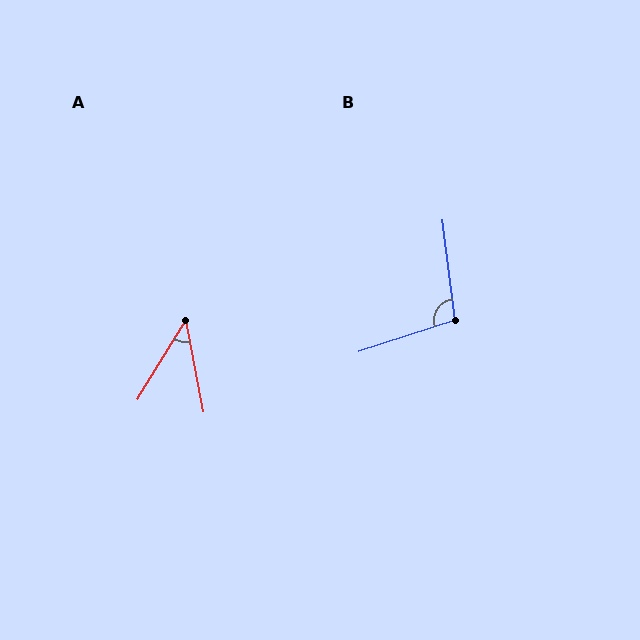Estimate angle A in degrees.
Approximately 42 degrees.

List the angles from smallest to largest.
A (42°), B (101°).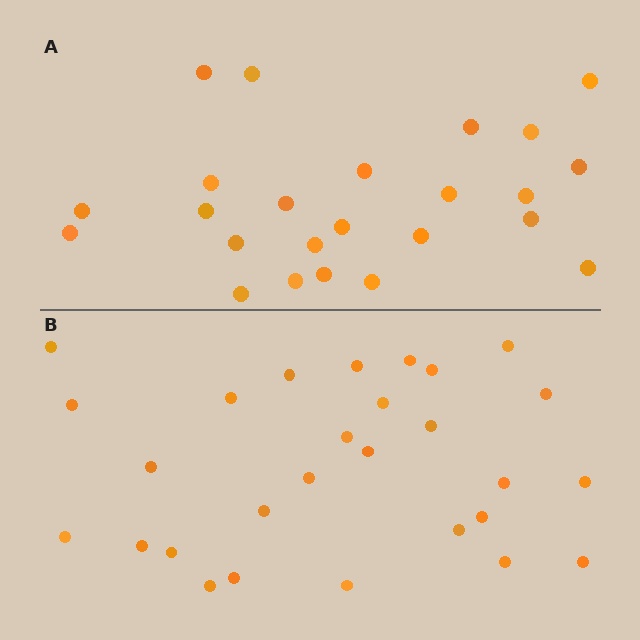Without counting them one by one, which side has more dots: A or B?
Region B (the bottom region) has more dots.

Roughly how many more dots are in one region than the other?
Region B has about 4 more dots than region A.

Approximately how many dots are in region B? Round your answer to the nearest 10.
About 30 dots. (The exact count is 28, which rounds to 30.)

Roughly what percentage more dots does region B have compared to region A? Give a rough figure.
About 15% more.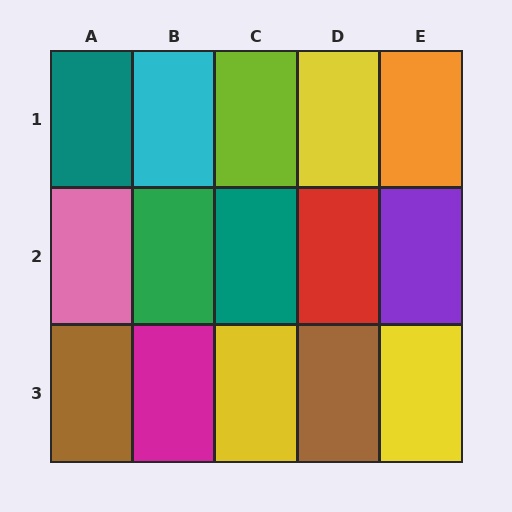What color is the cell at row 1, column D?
Yellow.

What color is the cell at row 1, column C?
Lime.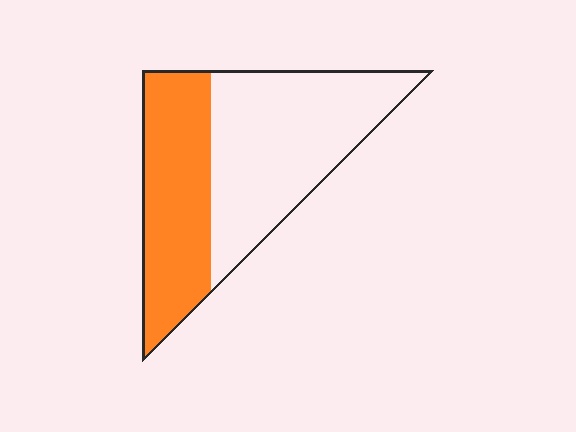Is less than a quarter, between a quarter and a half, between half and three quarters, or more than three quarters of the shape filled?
Between a quarter and a half.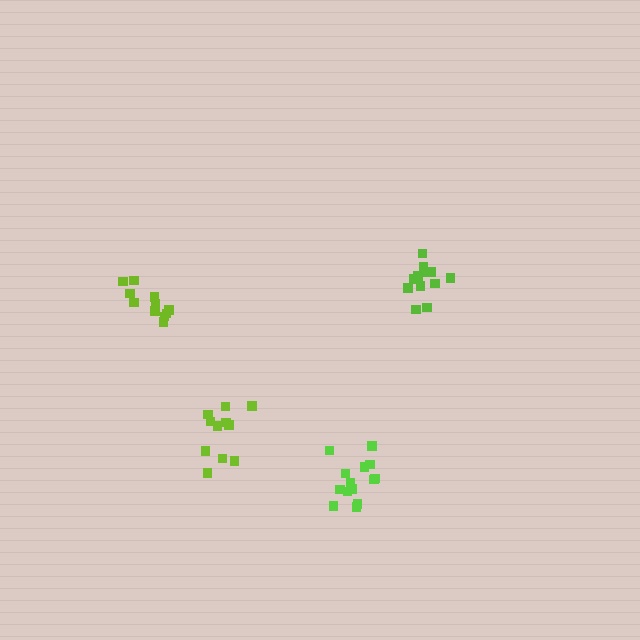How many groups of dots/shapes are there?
There are 4 groups.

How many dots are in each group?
Group 1: 14 dots, Group 2: 11 dots, Group 3: 12 dots, Group 4: 11 dots (48 total).